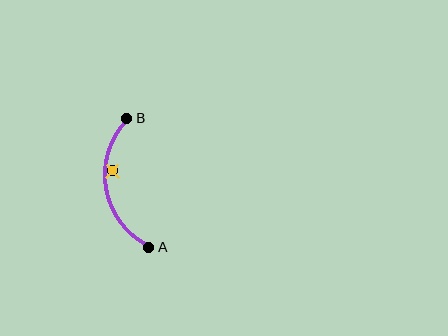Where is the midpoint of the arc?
The arc midpoint is the point on the curve farthest from the straight line joining A and B. It sits to the left of that line.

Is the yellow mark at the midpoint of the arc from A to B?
No — the yellow mark does not lie on the arc at all. It sits slightly inside the curve.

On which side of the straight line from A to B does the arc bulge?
The arc bulges to the left of the straight line connecting A and B.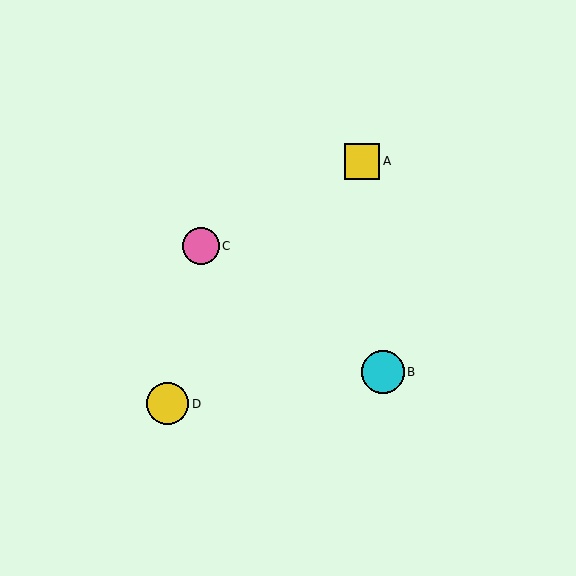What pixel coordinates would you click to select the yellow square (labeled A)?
Click at (362, 161) to select the yellow square A.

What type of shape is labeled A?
Shape A is a yellow square.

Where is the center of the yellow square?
The center of the yellow square is at (362, 161).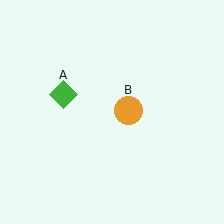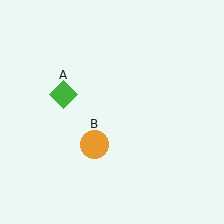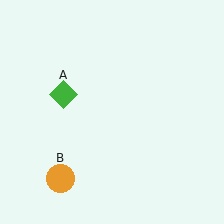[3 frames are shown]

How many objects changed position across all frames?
1 object changed position: orange circle (object B).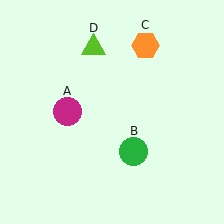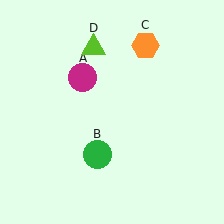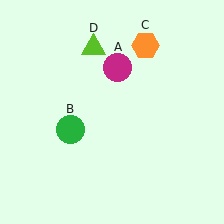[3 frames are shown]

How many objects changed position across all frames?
2 objects changed position: magenta circle (object A), green circle (object B).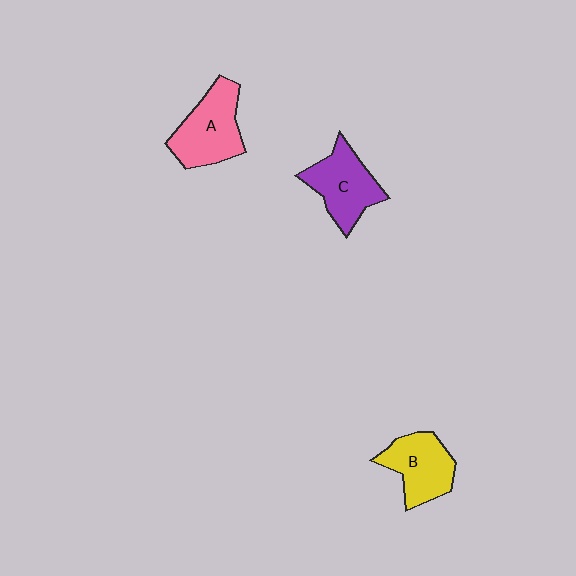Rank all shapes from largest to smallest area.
From largest to smallest: A (pink), C (purple), B (yellow).